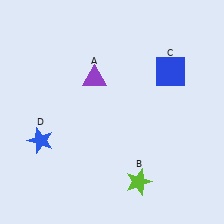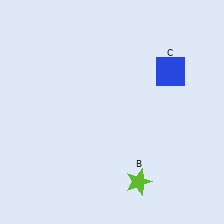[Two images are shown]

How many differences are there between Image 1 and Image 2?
There are 2 differences between the two images.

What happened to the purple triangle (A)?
The purple triangle (A) was removed in Image 2. It was in the top-left area of Image 1.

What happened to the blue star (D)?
The blue star (D) was removed in Image 2. It was in the bottom-left area of Image 1.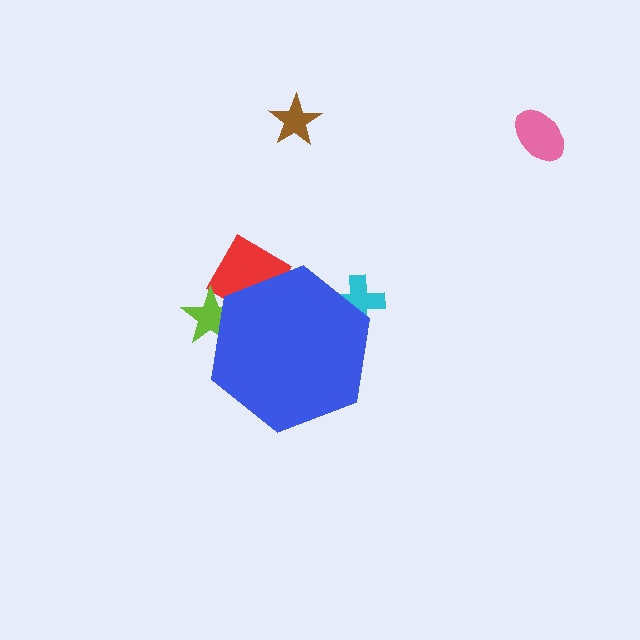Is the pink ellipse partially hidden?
No, the pink ellipse is fully visible.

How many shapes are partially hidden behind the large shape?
3 shapes are partially hidden.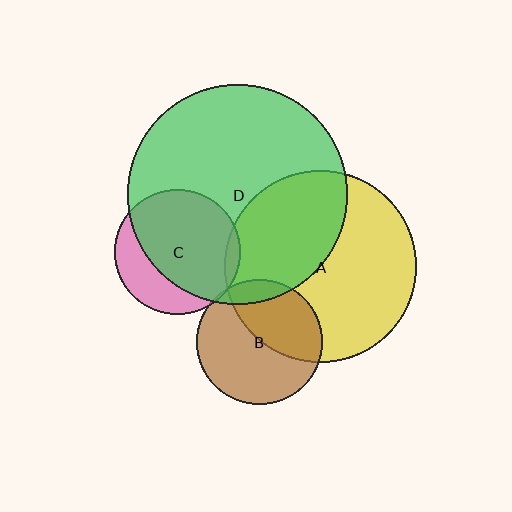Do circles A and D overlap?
Yes.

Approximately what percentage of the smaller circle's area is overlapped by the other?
Approximately 40%.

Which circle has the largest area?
Circle D (green).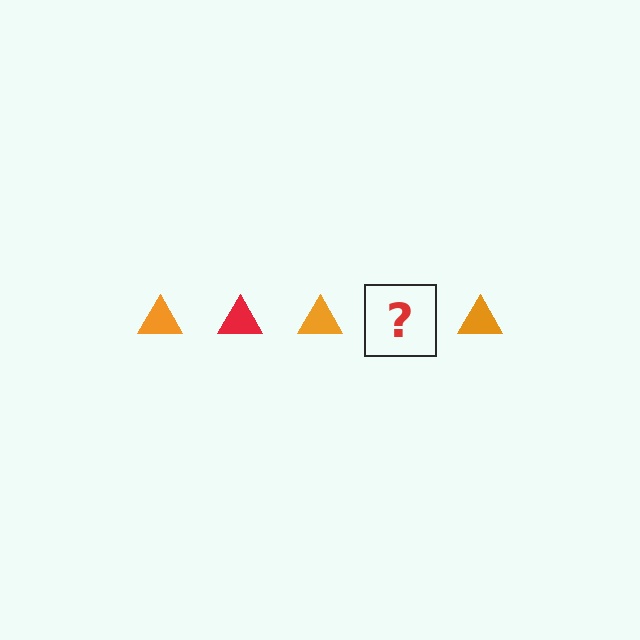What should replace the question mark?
The question mark should be replaced with a red triangle.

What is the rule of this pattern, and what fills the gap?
The rule is that the pattern cycles through orange, red triangles. The gap should be filled with a red triangle.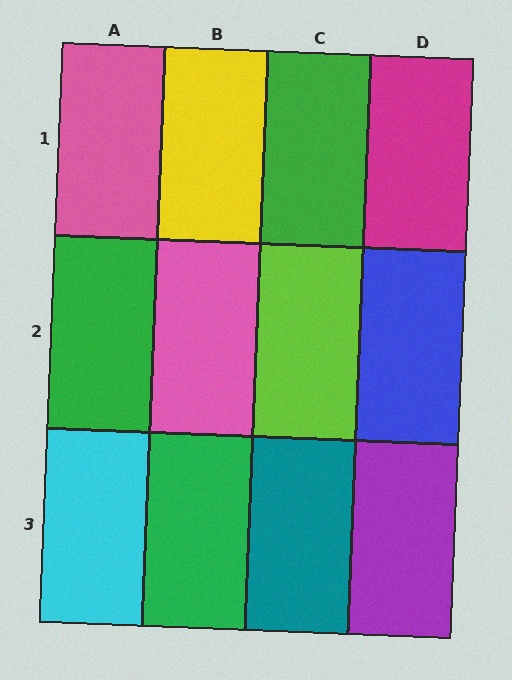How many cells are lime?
1 cell is lime.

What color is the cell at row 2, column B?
Pink.